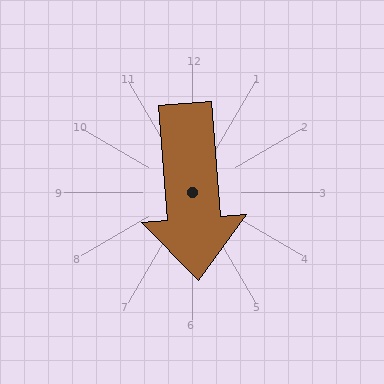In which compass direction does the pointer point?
South.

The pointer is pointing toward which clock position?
Roughly 6 o'clock.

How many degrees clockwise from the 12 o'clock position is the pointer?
Approximately 176 degrees.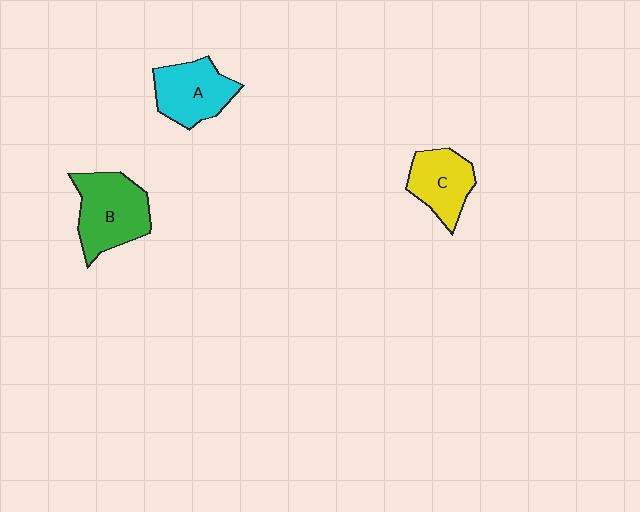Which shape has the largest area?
Shape B (green).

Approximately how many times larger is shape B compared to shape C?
Approximately 1.4 times.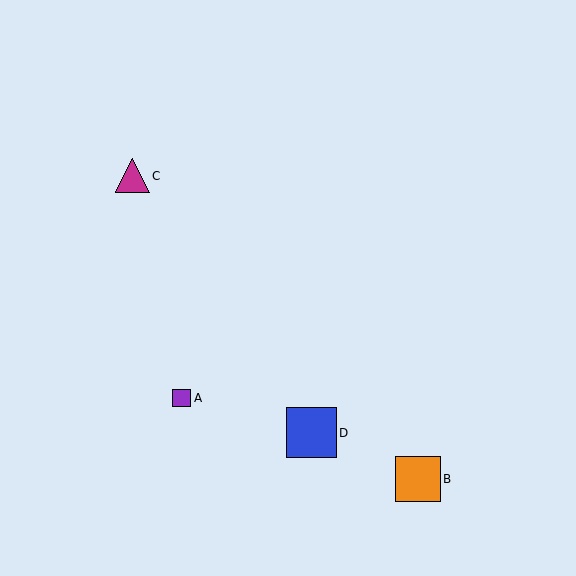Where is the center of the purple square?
The center of the purple square is at (182, 398).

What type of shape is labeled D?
Shape D is a blue square.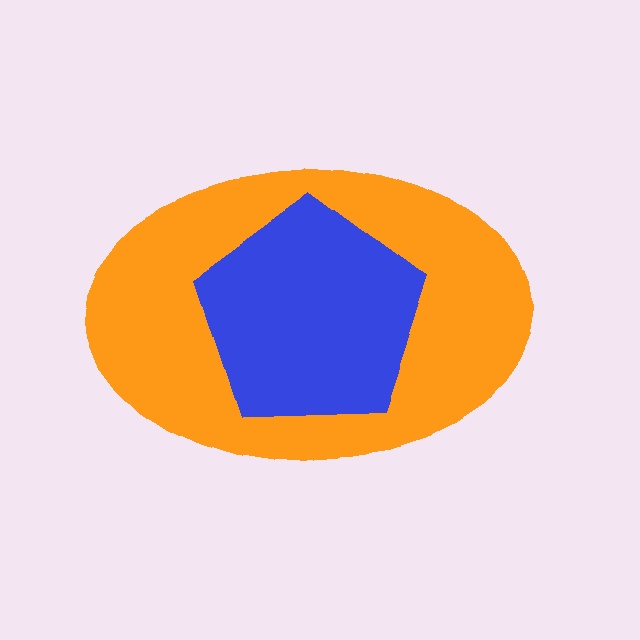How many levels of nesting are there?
2.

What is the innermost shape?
The blue pentagon.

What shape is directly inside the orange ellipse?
The blue pentagon.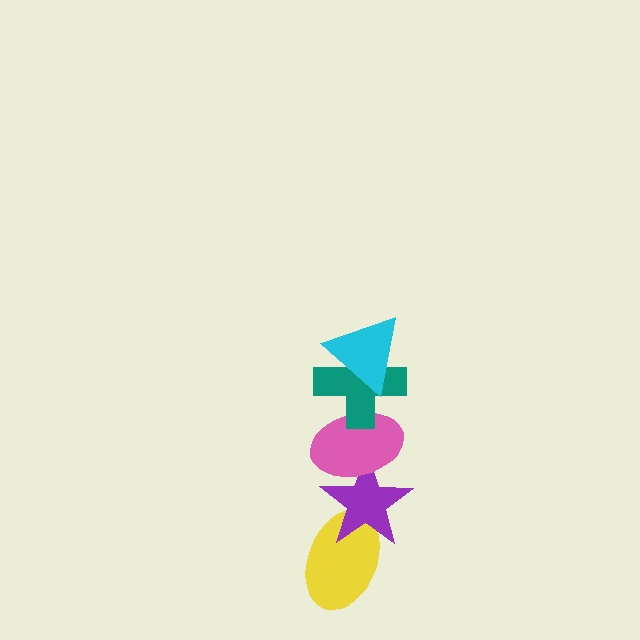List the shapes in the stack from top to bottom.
From top to bottom: the cyan triangle, the teal cross, the pink ellipse, the purple star, the yellow ellipse.